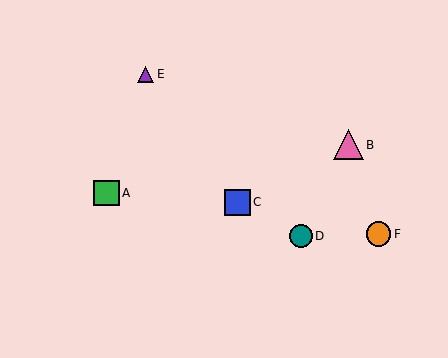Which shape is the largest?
The pink triangle (labeled B) is the largest.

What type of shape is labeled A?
Shape A is a green square.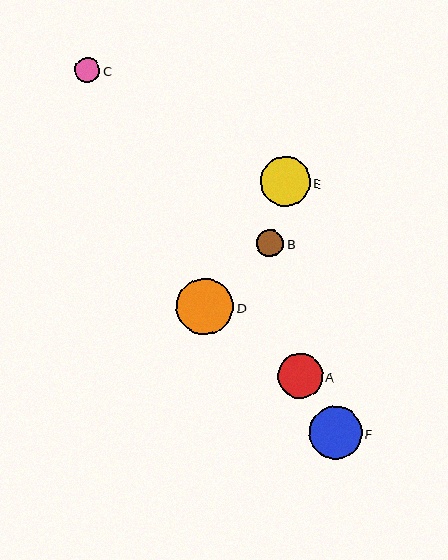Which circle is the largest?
Circle D is the largest with a size of approximately 57 pixels.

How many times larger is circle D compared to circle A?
Circle D is approximately 1.3 times the size of circle A.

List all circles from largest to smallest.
From largest to smallest: D, F, E, A, B, C.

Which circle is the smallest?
Circle C is the smallest with a size of approximately 25 pixels.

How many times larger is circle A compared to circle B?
Circle A is approximately 1.6 times the size of circle B.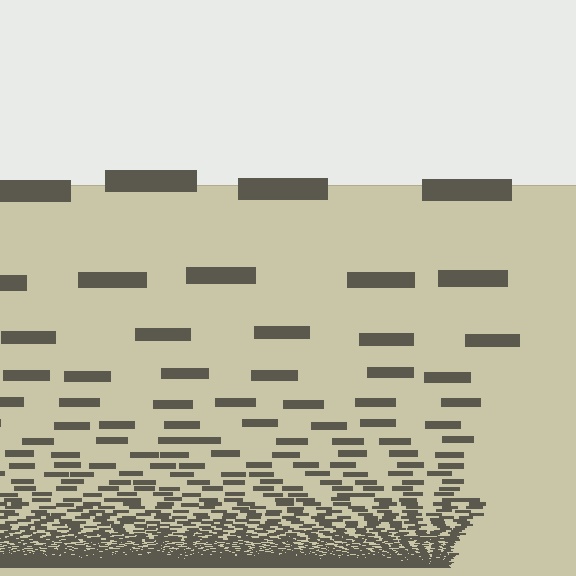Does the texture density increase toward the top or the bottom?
Density increases toward the bottom.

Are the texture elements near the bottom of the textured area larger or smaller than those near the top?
Smaller. The gradient is inverted — elements near the bottom are smaller and denser.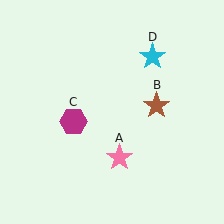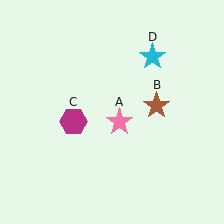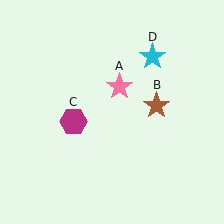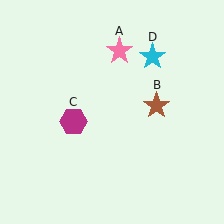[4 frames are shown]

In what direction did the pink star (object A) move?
The pink star (object A) moved up.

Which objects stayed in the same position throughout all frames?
Brown star (object B) and magenta hexagon (object C) and cyan star (object D) remained stationary.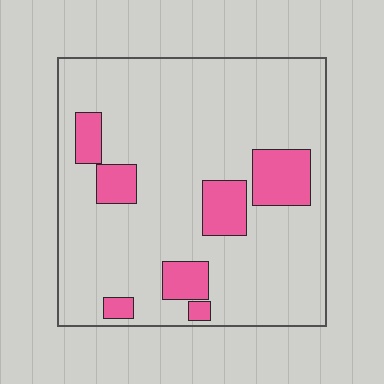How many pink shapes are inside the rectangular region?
7.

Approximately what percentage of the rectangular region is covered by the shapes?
Approximately 15%.